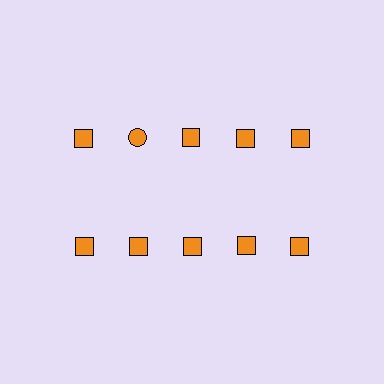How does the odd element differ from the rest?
It has a different shape: circle instead of square.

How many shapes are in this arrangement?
There are 10 shapes arranged in a grid pattern.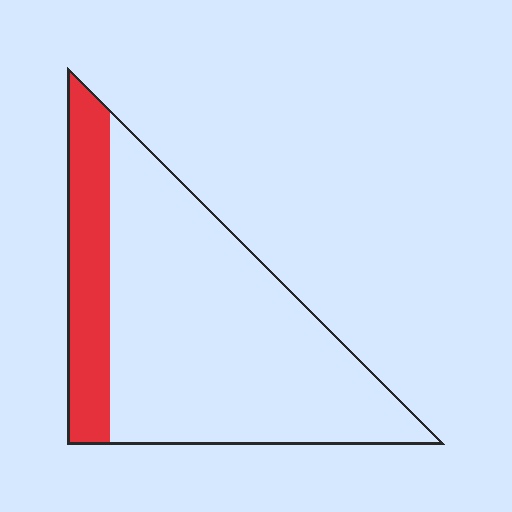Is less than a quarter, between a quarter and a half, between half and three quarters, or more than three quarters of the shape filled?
Less than a quarter.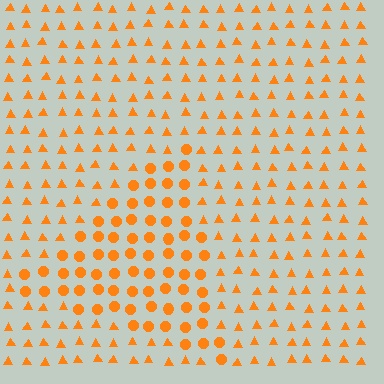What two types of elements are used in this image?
The image uses circles inside the triangle region and triangles outside it.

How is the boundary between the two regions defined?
The boundary is defined by a change in element shape: circles inside vs. triangles outside. All elements share the same color and spacing.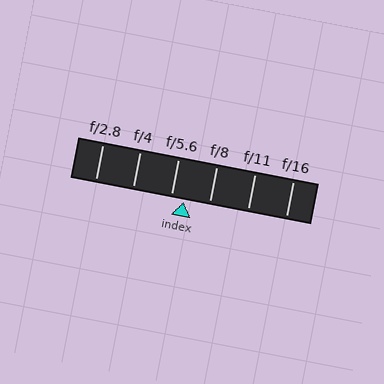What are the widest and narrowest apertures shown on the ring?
The widest aperture shown is f/2.8 and the narrowest is f/16.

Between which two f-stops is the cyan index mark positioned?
The index mark is between f/5.6 and f/8.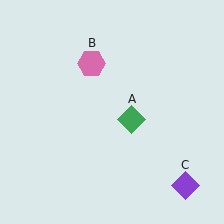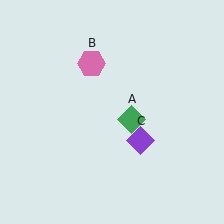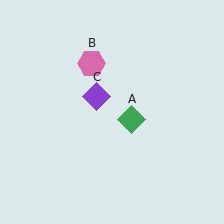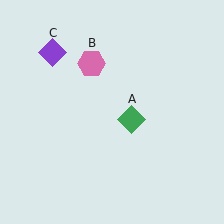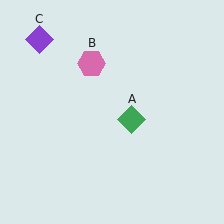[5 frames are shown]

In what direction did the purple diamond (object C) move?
The purple diamond (object C) moved up and to the left.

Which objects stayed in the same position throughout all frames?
Green diamond (object A) and pink hexagon (object B) remained stationary.